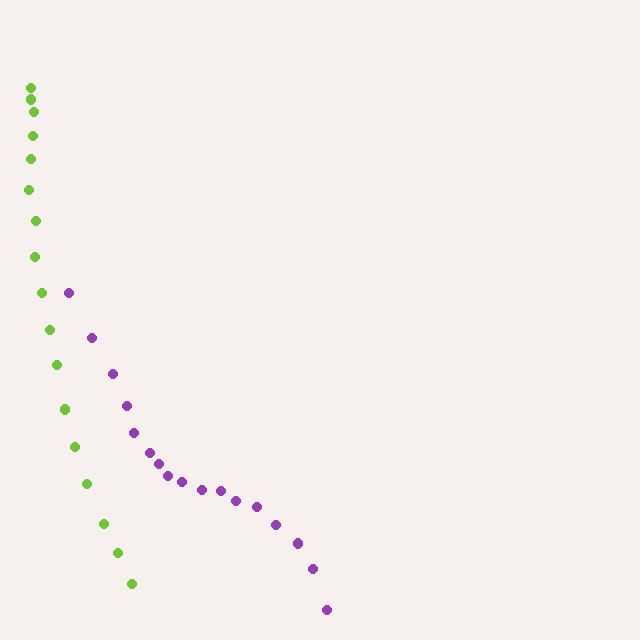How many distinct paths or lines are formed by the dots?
There are 2 distinct paths.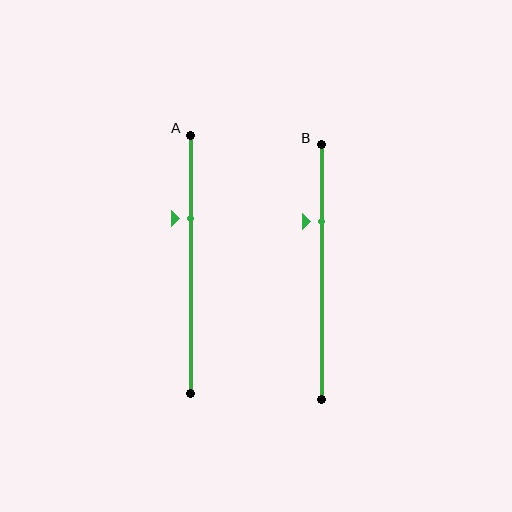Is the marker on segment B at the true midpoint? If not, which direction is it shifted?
No, the marker on segment B is shifted upward by about 20% of the segment length.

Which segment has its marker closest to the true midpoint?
Segment A has its marker closest to the true midpoint.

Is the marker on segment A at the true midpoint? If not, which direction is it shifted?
No, the marker on segment A is shifted upward by about 18% of the segment length.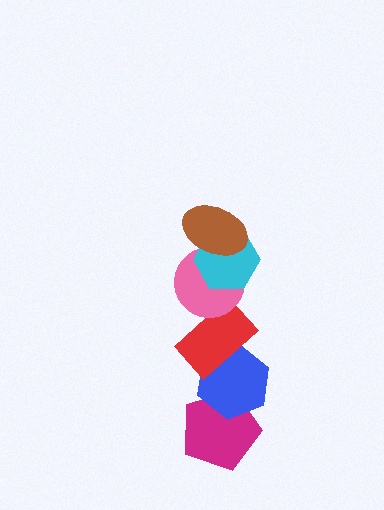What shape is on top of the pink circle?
The cyan hexagon is on top of the pink circle.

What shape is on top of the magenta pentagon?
The blue hexagon is on top of the magenta pentagon.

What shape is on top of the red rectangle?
The pink circle is on top of the red rectangle.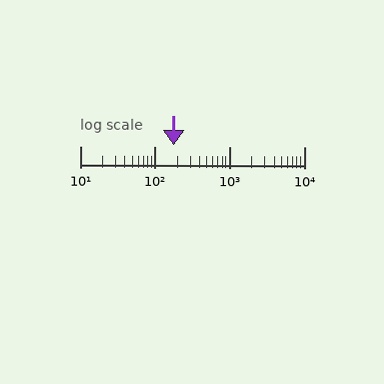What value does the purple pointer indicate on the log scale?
The pointer indicates approximately 180.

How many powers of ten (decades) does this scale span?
The scale spans 3 decades, from 10 to 10000.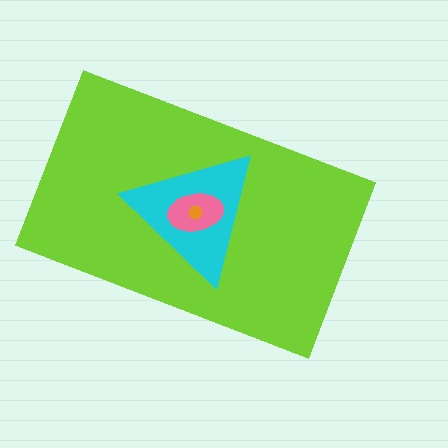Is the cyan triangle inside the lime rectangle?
Yes.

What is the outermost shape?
The lime rectangle.